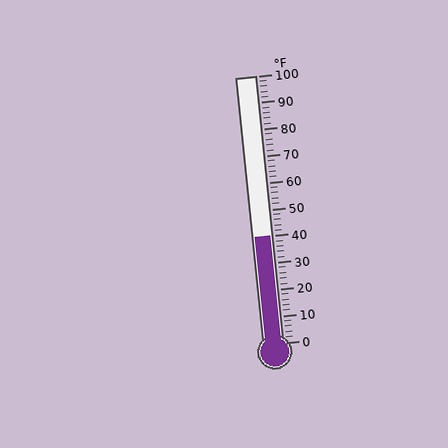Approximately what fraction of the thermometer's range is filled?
The thermometer is filled to approximately 40% of its range.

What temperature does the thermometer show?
The thermometer shows approximately 40°F.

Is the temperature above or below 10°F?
The temperature is above 10°F.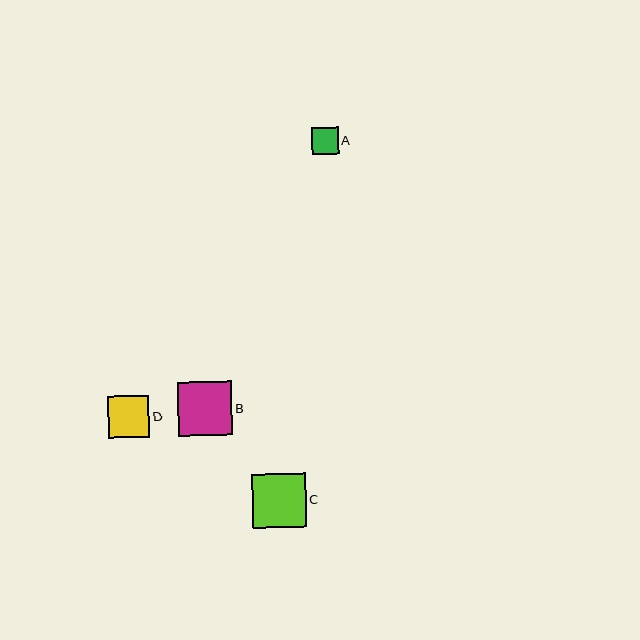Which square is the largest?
Square B is the largest with a size of approximately 54 pixels.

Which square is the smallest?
Square A is the smallest with a size of approximately 27 pixels.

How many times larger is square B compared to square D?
Square B is approximately 1.3 times the size of square D.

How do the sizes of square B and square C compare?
Square B and square C are approximately the same size.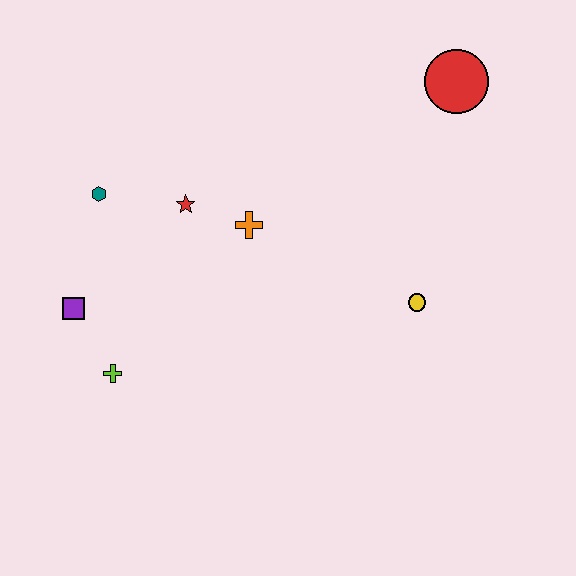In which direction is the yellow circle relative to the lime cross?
The yellow circle is to the right of the lime cross.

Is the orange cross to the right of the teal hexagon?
Yes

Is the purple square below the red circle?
Yes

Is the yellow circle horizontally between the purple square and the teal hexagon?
No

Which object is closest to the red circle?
The yellow circle is closest to the red circle.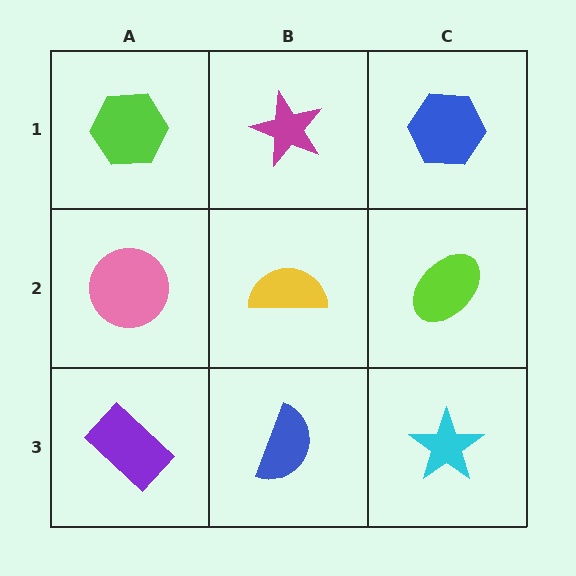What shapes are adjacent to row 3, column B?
A yellow semicircle (row 2, column B), a purple rectangle (row 3, column A), a cyan star (row 3, column C).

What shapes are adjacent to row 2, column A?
A lime hexagon (row 1, column A), a purple rectangle (row 3, column A), a yellow semicircle (row 2, column B).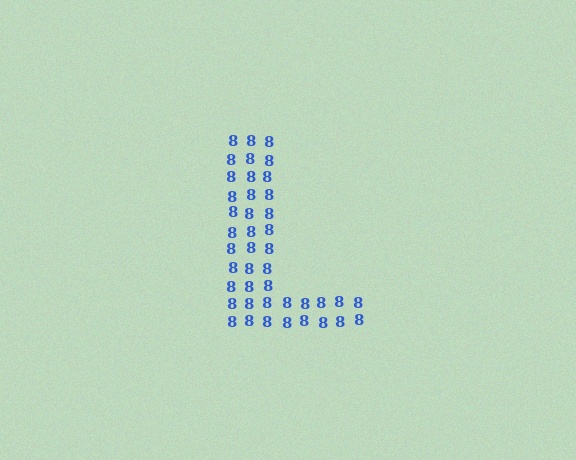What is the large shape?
The large shape is the letter L.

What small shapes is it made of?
It is made of small digit 8's.